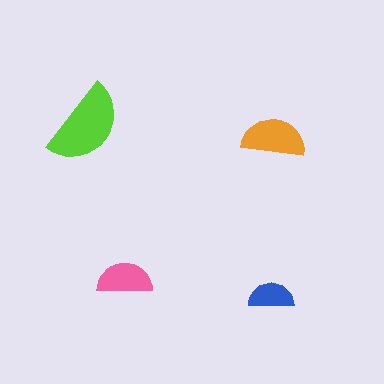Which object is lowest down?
The blue semicircle is bottommost.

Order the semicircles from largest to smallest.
the lime one, the orange one, the pink one, the blue one.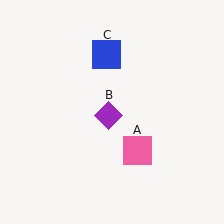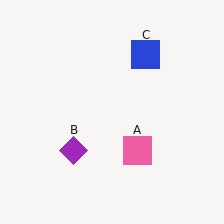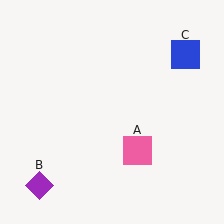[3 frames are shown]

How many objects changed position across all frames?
2 objects changed position: purple diamond (object B), blue square (object C).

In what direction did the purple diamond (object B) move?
The purple diamond (object B) moved down and to the left.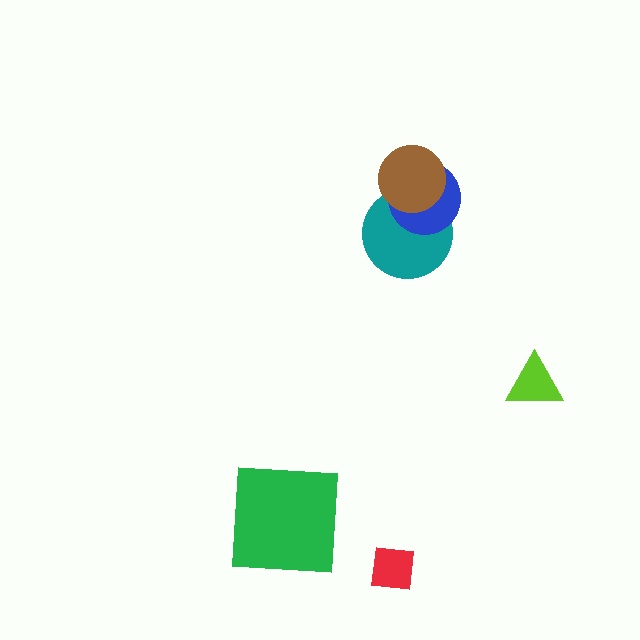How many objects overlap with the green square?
0 objects overlap with the green square.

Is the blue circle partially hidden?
Yes, it is partially covered by another shape.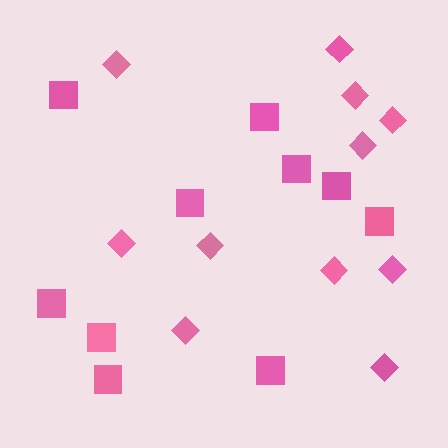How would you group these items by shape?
There are 2 groups: one group of squares (10) and one group of diamonds (11).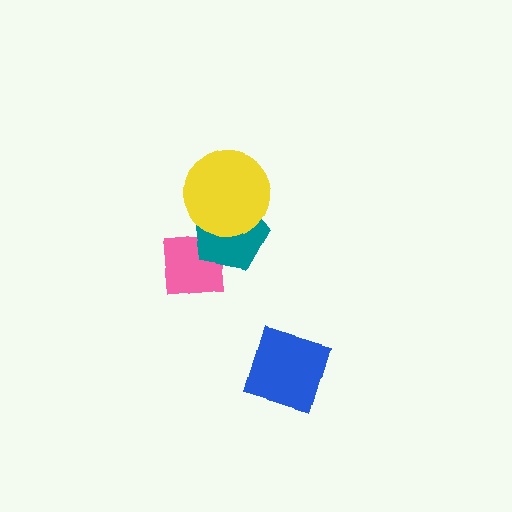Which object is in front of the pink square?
The teal pentagon is in front of the pink square.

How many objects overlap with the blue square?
0 objects overlap with the blue square.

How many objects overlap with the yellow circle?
1 object overlaps with the yellow circle.